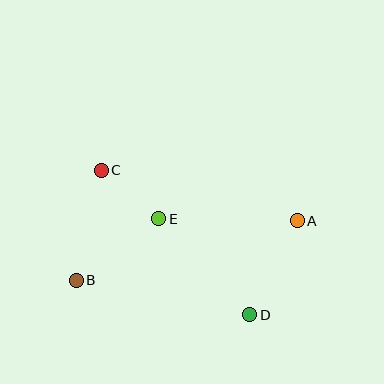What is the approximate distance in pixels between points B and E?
The distance between B and E is approximately 103 pixels.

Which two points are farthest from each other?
Points A and B are farthest from each other.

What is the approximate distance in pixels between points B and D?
The distance between B and D is approximately 177 pixels.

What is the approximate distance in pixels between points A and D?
The distance between A and D is approximately 105 pixels.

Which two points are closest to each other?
Points C and E are closest to each other.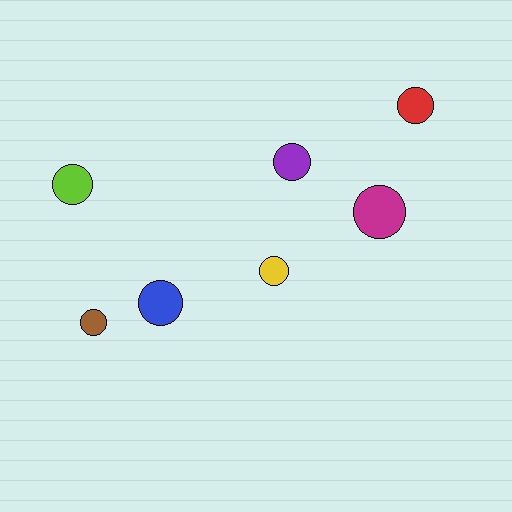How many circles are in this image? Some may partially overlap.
There are 7 circles.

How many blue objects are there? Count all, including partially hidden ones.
There is 1 blue object.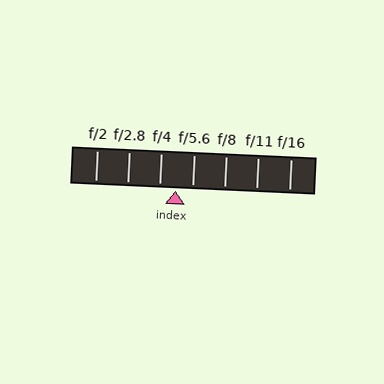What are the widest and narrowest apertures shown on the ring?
The widest aperture shown is f/2 and the narrowest is f/16.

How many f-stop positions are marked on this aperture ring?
There are 7 f-stop positions marked.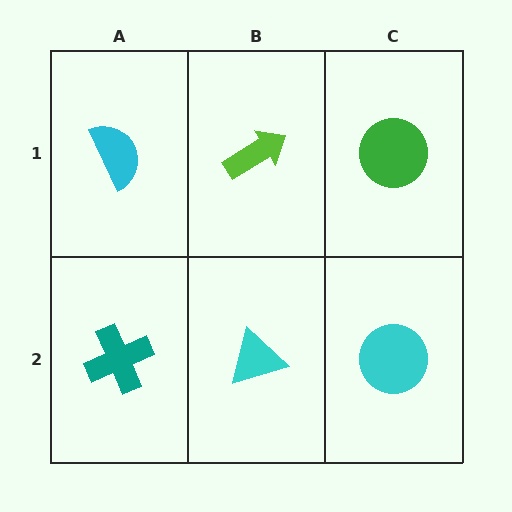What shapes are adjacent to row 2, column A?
A cyan semicircle (row 1, column A), a cyan triangle (row 2, column B).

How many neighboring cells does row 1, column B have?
3.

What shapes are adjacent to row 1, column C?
A cyan circle (row 2, column C), a lime arrow (row 1, column B).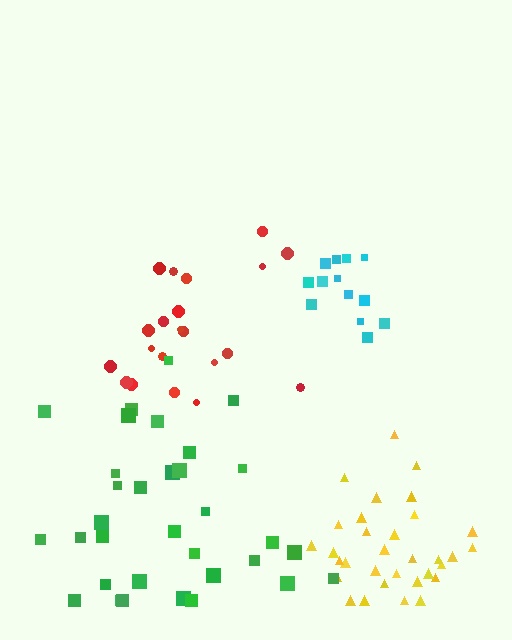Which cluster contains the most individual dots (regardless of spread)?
Green (33).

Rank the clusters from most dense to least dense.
cyan, yellow, red, green.